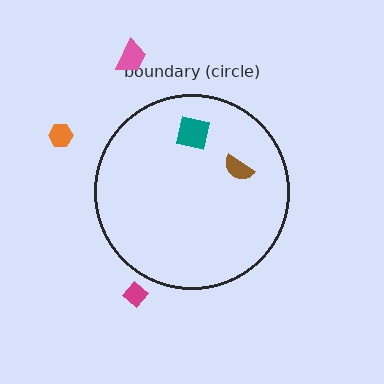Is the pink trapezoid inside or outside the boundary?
Outside.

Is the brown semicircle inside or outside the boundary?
Inside.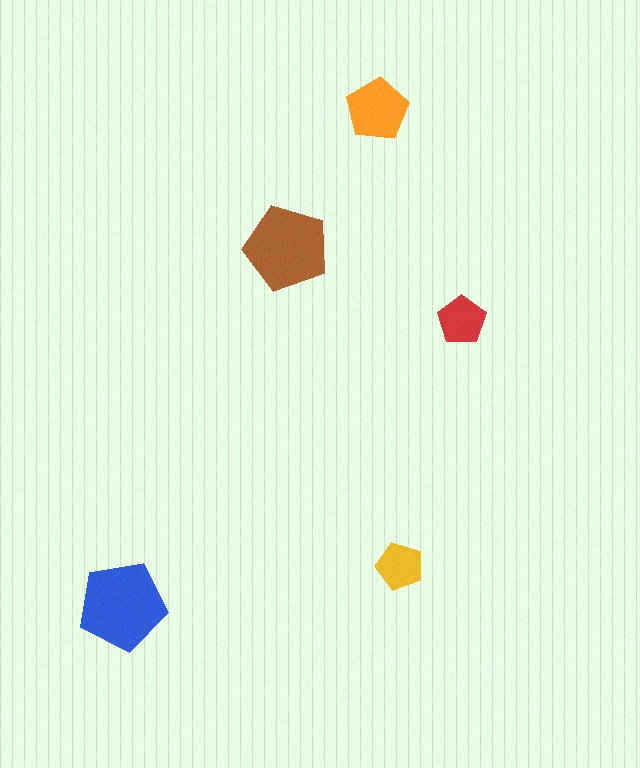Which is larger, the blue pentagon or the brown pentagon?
The blue one.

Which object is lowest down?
The blue pentagon is bottommost.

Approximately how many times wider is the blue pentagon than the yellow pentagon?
About 2 times wider.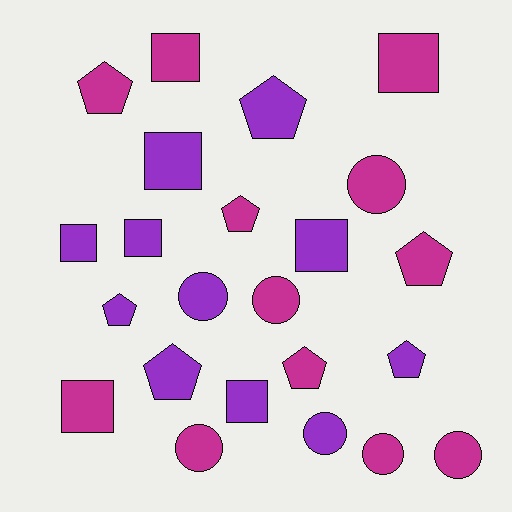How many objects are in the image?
There are 23 objects.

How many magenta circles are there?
There are 5 magenta circles.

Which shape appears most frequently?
Square, with 8 objects.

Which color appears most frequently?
Magenta, with 12 objects.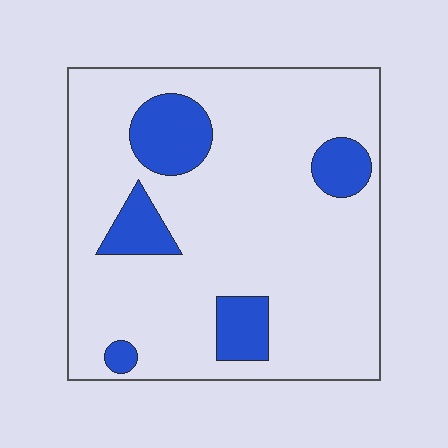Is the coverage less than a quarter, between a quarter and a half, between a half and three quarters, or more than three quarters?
Less than a quarter.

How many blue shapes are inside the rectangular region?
5.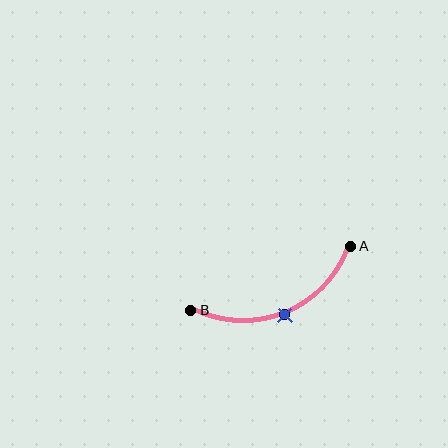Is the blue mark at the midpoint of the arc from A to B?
Yes. The blue mark lies on the arc at equal arc-length from both A and B — it is the arc midpoint.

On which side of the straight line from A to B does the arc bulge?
The arc bulges below the straight line connecting A and B.